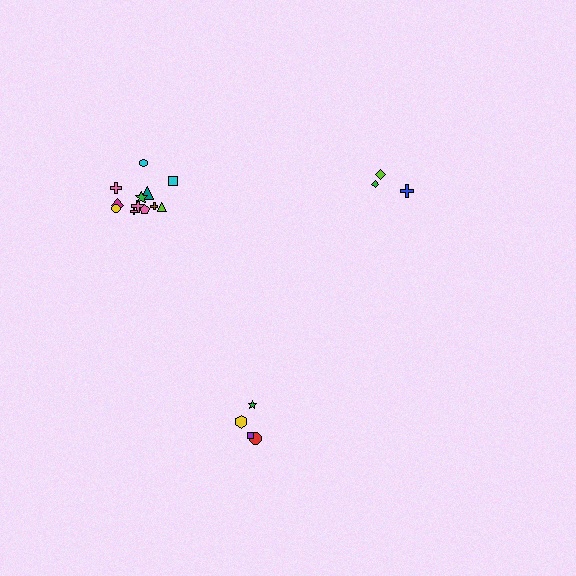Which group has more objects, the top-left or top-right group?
The top-left group.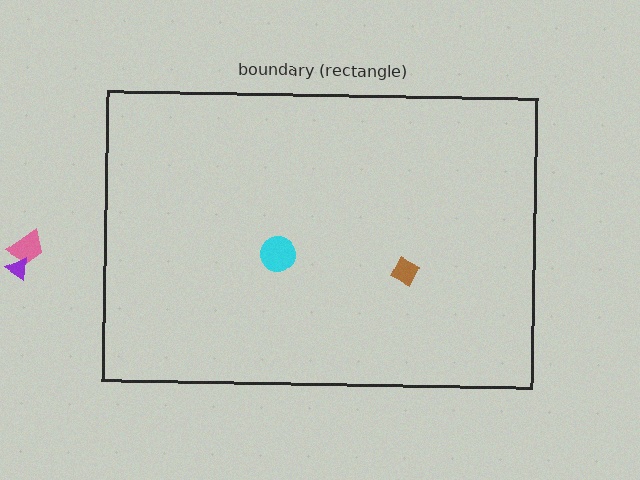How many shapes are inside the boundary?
2 inside, 2 outside.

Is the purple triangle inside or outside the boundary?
Outside.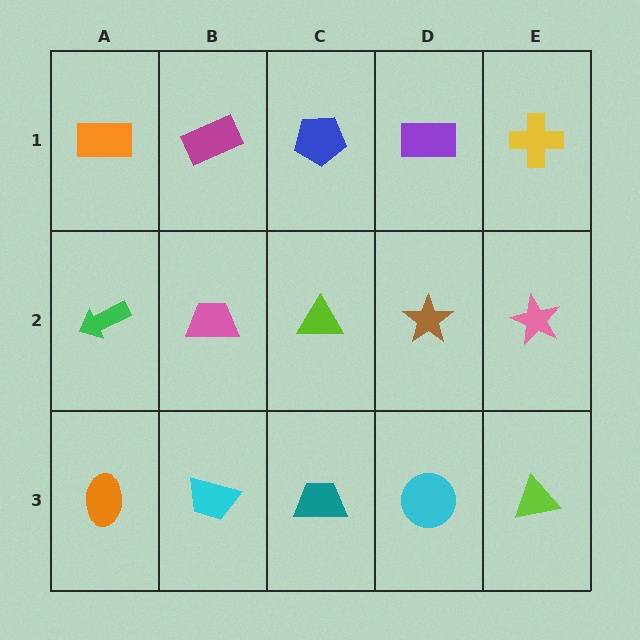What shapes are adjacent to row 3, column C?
A lime triangle (row 2, column C), a cyan trapezoid (row 3, column B), a cyan circle (row 3, column D).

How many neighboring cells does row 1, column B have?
3.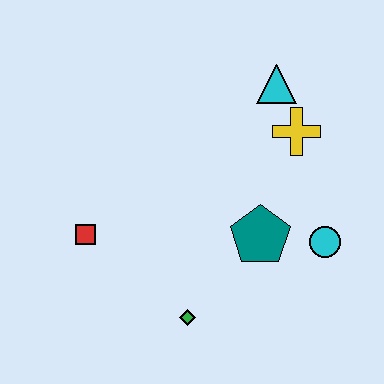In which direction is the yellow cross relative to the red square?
The yellow cross is to the right of the red square.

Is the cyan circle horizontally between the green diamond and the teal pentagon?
No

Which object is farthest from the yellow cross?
The red square is farthest from the yellow cross.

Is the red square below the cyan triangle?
Yes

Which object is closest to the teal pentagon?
The cyan circle is closest to the teal pentagon.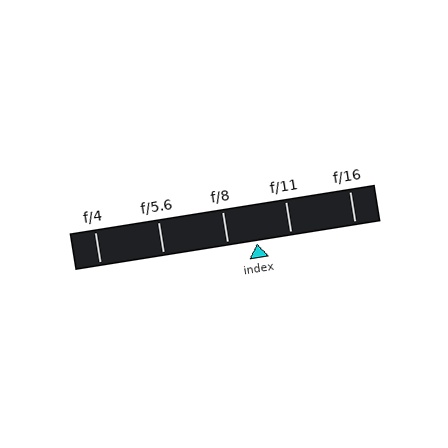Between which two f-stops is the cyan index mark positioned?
The index mark is between f/8 and f/11.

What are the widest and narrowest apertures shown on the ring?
The widest aperture shown is f/4 and the narrowest is f/16.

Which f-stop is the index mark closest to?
The index mark is closest to f/8.